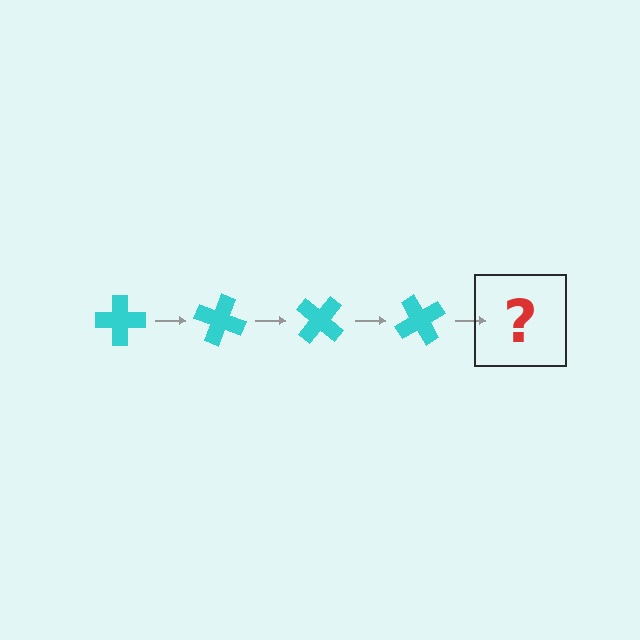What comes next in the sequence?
The next element should be a cyan cross rotated 80 degrees.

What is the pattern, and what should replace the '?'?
The pattern is that the cross rotates 20 degrees each step. The '?' should be a cyan cross rotated 80 degrees.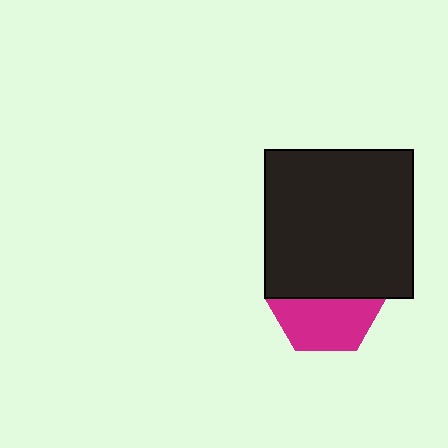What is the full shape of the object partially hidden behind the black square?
The partially hidden object is a magenta hexagon.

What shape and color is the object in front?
The object in front is a black square.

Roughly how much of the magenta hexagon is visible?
About half of it is visible (roughly 48%).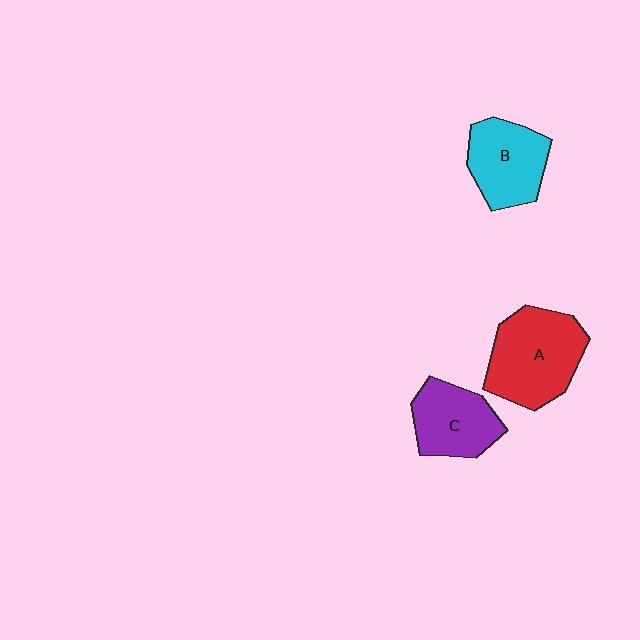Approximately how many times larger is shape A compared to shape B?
Approximately 1.3 times.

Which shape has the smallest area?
Shape C (purple).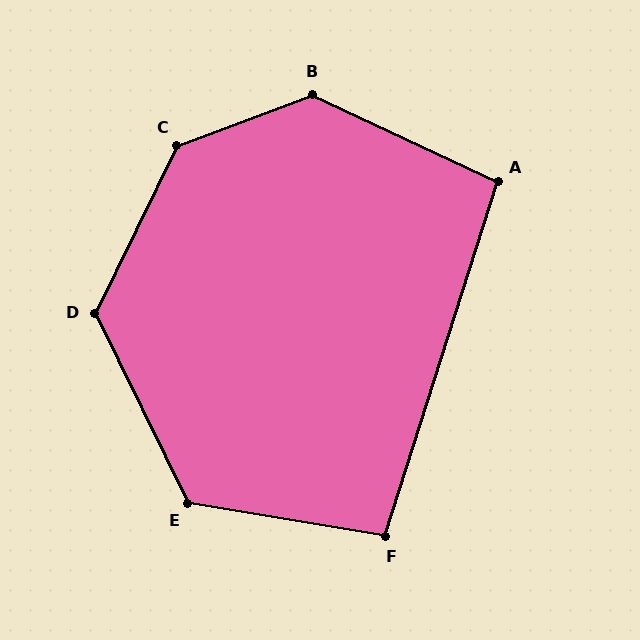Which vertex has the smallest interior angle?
A, at approximately 98 degrees.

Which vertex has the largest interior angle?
C, at approximately 137 degrees.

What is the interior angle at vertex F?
Approximately 98 degrees (obtuse).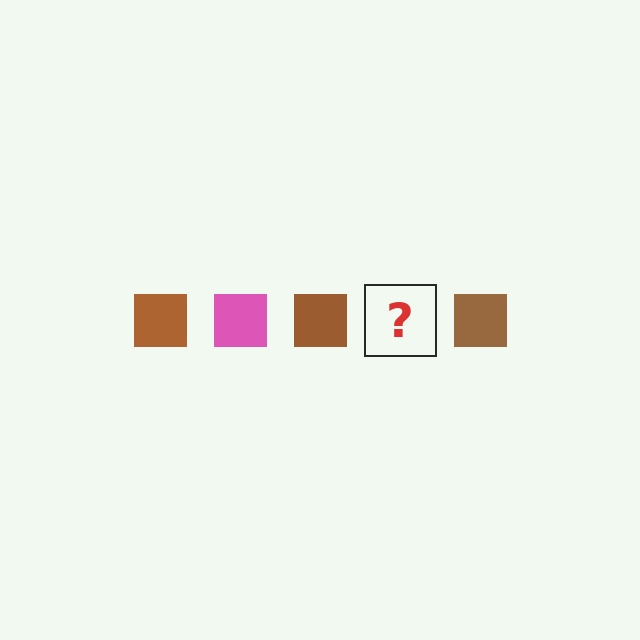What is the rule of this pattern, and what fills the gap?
The rule is that the pattern cycles through brown, pink squares. The gap should be filled with a pink square.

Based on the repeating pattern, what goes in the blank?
The blank should be a pink square.